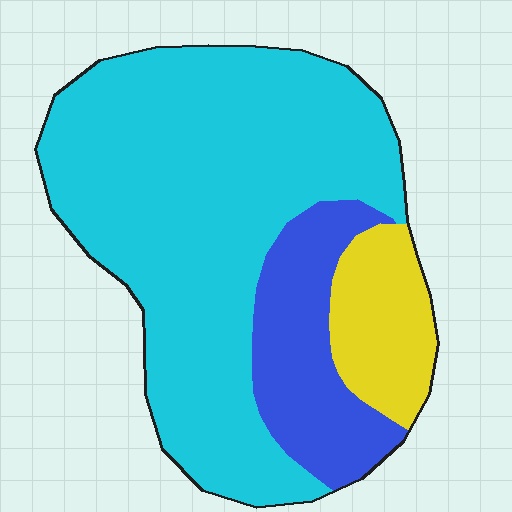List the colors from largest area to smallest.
From largest to smallest: cyan, blue, yellow.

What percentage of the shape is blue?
Blue takes up less than a quarter of the shape.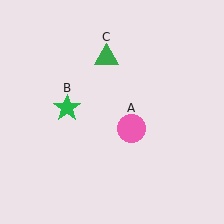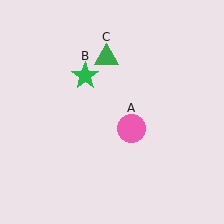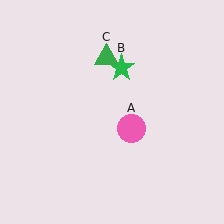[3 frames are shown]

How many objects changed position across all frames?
1 object changed position: green star (object B).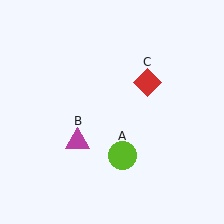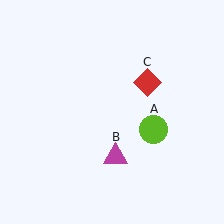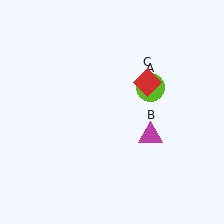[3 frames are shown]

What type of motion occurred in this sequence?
The lime circle (object A), magenta triangle (object B) rotated counterclockwise around the center of the scene.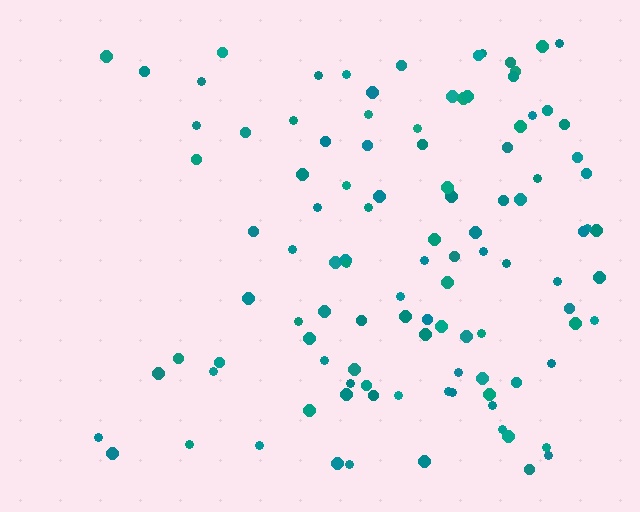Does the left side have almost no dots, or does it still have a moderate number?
Still a moderate number, just noticeably fewer than the right.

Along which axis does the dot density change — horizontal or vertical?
Horizontal.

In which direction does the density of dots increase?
From left to right, with the right side densest.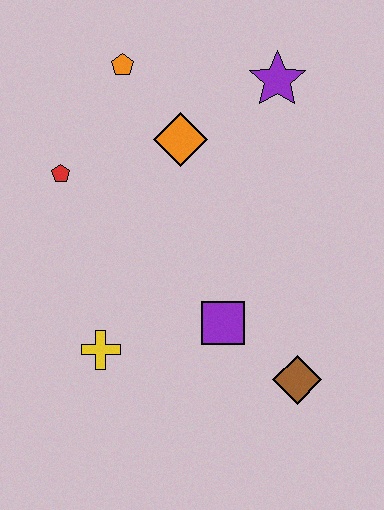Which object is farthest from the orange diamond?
The brown diamond is farthest from the orange diamond.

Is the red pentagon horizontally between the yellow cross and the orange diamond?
No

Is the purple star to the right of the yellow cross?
Yes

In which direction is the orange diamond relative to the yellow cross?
The orange diamond is above the yellow cross.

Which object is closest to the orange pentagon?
The orange diamond is closest to the orange pentagon.